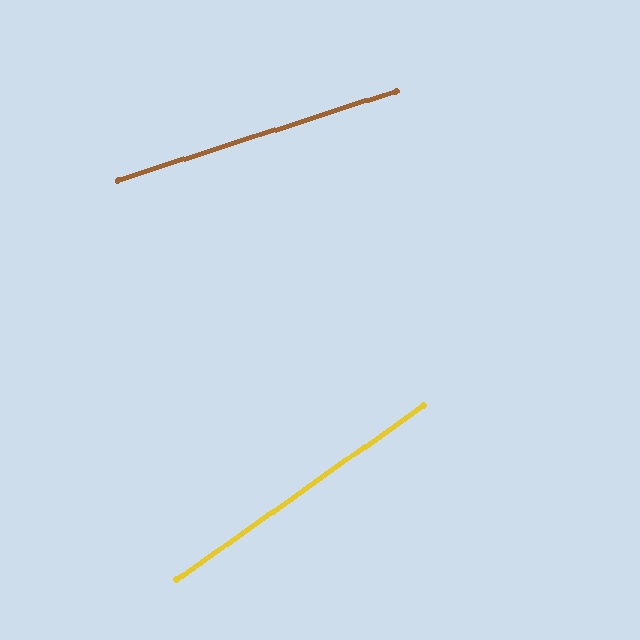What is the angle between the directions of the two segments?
Approximately 18 degrees.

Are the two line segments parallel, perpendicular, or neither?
Neither parallel nor perpendicular — they differ by about 18°.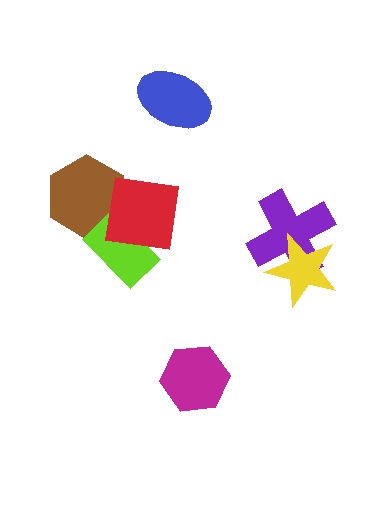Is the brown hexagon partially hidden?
Yes, it is partially covered by another shape.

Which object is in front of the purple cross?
The yellow star is in front of the purple cross.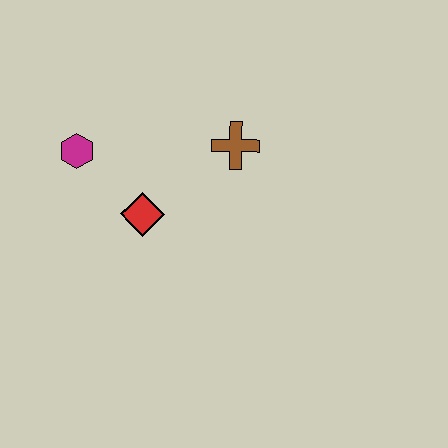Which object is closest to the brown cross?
The red diamond is closest to the brown cross.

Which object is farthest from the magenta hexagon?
The brown cross is farthest from the magenta hexagon.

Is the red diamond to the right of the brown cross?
No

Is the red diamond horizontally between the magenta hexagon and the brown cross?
Yes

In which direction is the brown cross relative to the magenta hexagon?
The brown cross is to the right of the magenta hexagon.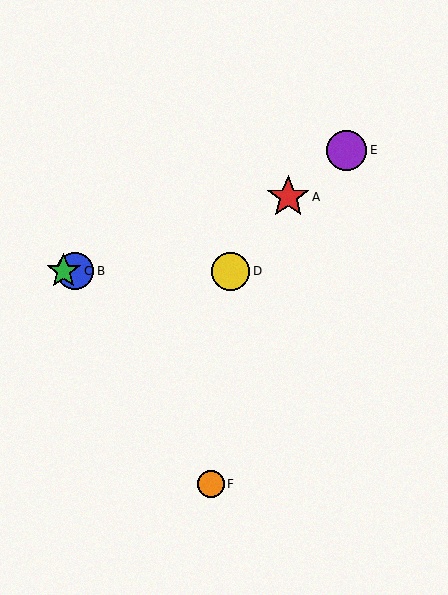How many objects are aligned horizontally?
3 objects (B, C, D) are aligned horizontally.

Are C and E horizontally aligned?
No, C is at y≈271 and E is at y≈150.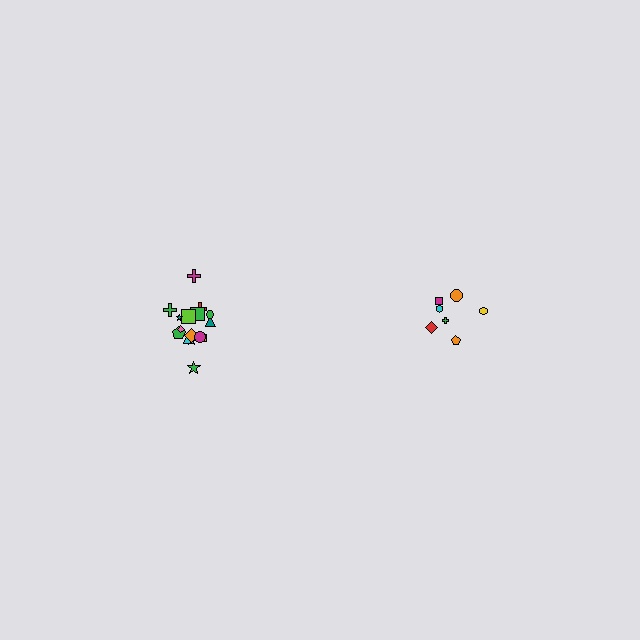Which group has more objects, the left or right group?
The left group.